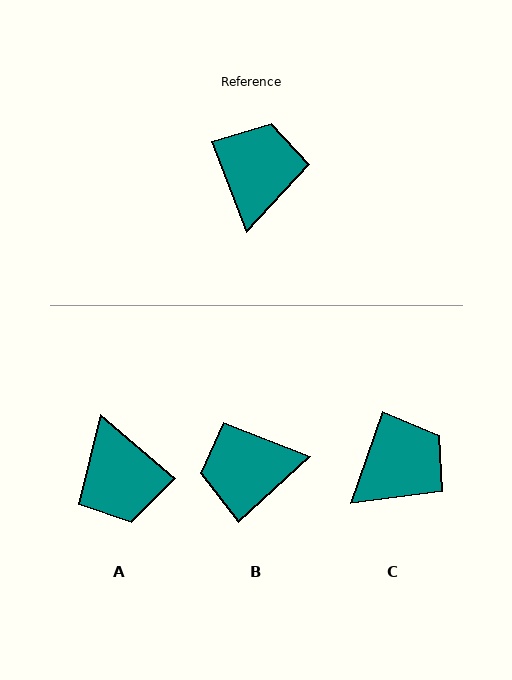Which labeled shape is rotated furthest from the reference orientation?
A, about 151 degrees away.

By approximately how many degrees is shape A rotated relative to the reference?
Approximately 151 degrees clockwise.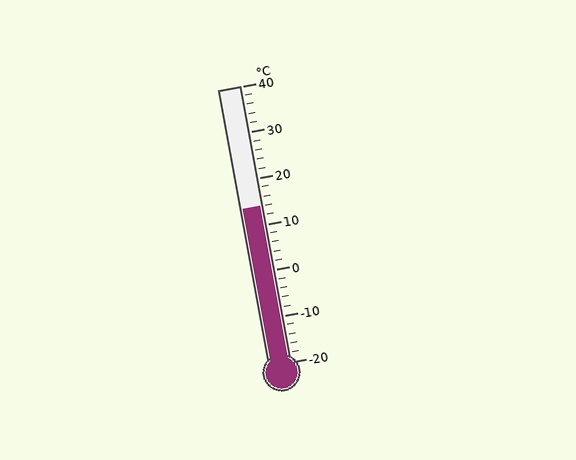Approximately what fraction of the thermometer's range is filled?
The thermometer is filled to approximately 55% of its range.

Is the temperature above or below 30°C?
The temperature is below 30°C.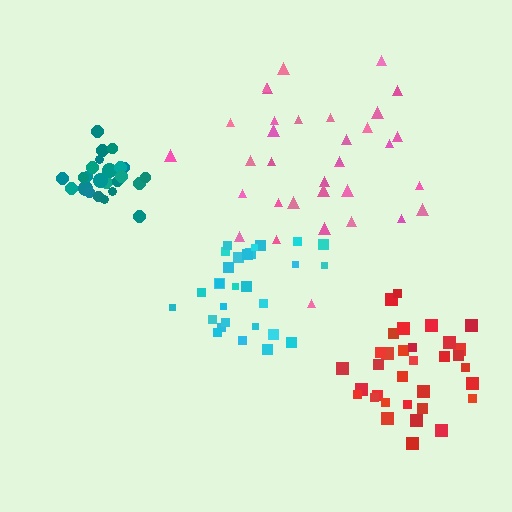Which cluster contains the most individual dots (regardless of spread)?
Pink (34).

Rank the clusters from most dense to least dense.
teal, red, cyan, pink.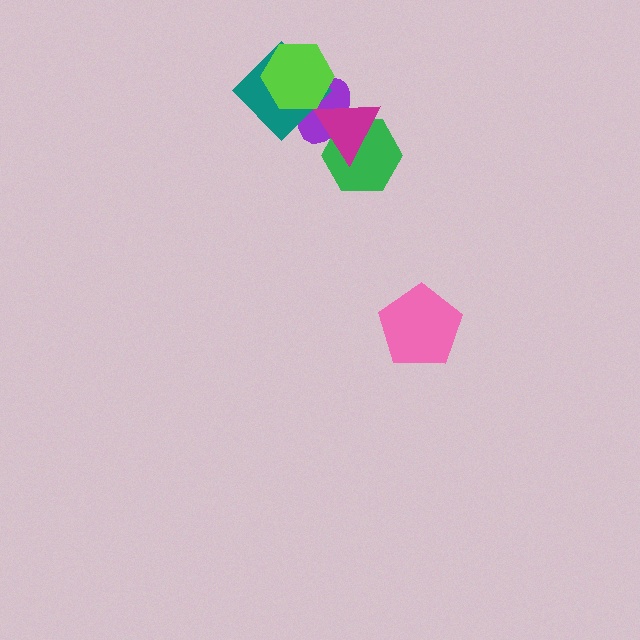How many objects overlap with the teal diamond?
3 objects overlap with the teal diamond.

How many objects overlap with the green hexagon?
2 objects overlap with the green hexagon.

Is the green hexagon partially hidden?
Yes, it is partially covered by another shape.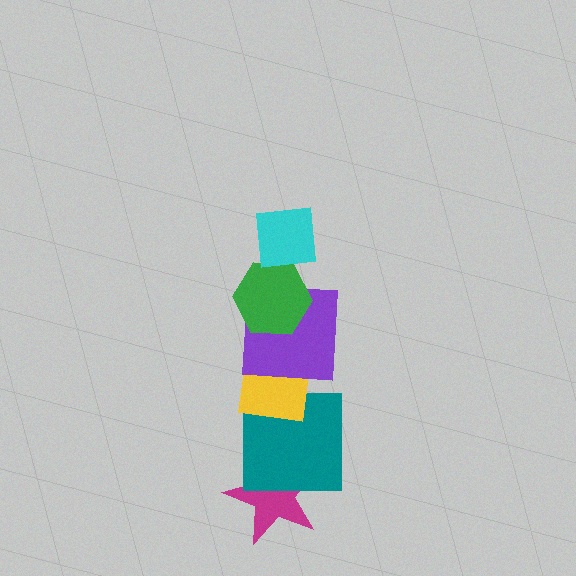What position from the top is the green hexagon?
The green hexagon is 2nd from the top.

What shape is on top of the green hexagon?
The cyan square is on top of the green hexagon.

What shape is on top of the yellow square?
The purple square is on top of the yellow square.